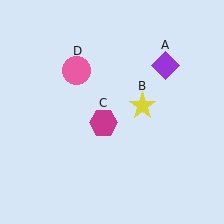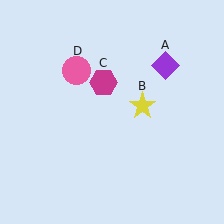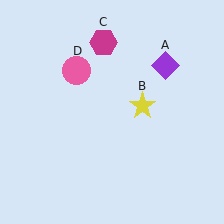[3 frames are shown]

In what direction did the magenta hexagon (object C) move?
The magenta hexagon (object C) moved up.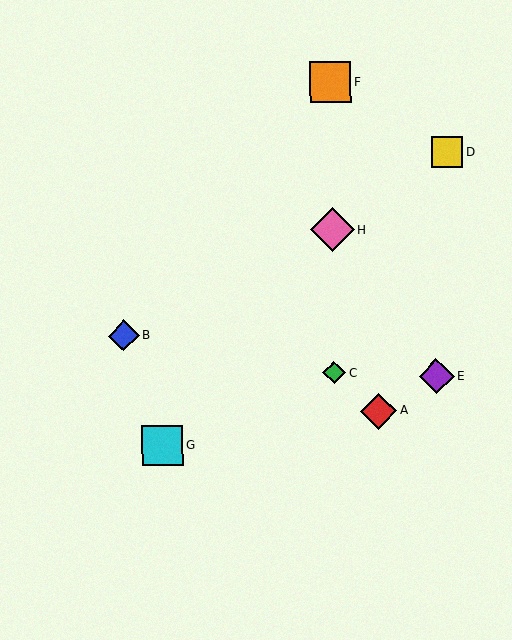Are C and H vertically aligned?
Yes, both are at x≈334.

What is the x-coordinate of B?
Object B is at x≈124.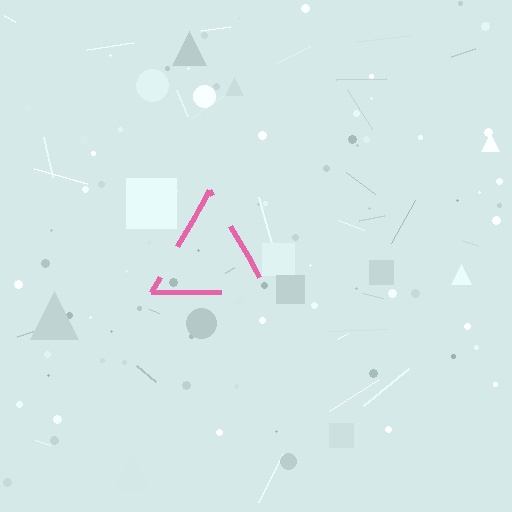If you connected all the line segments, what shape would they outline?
They would outline a triangle.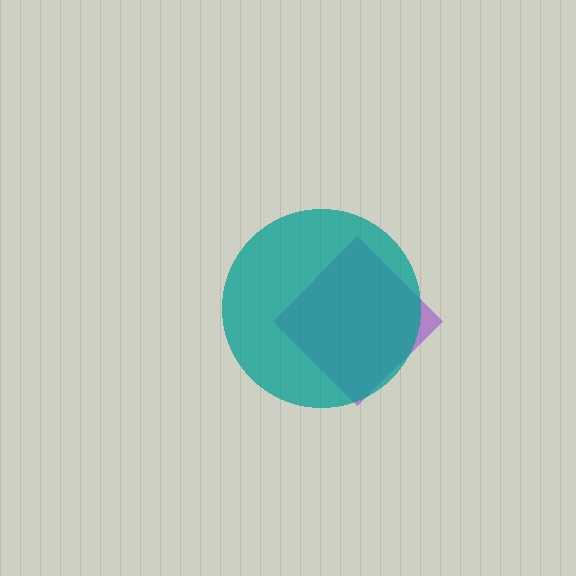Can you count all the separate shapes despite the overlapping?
Yes, there are 2 separate shapes.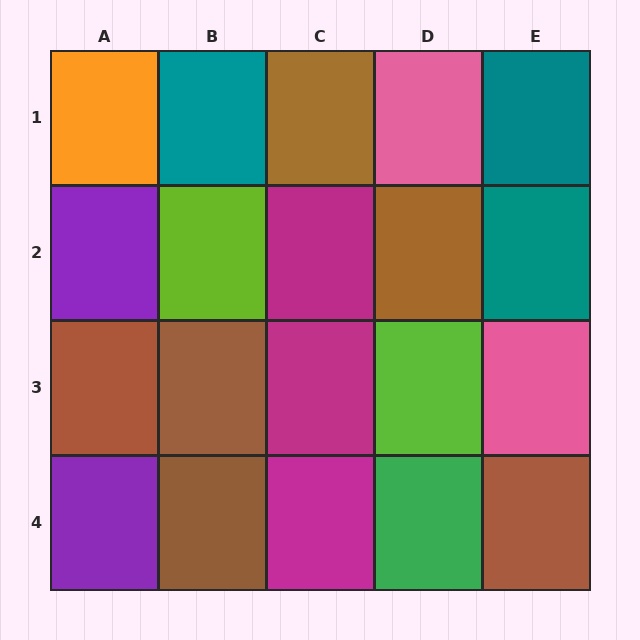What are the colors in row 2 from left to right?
Purple, lime, magenta, brown, teal.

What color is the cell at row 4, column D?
Green.